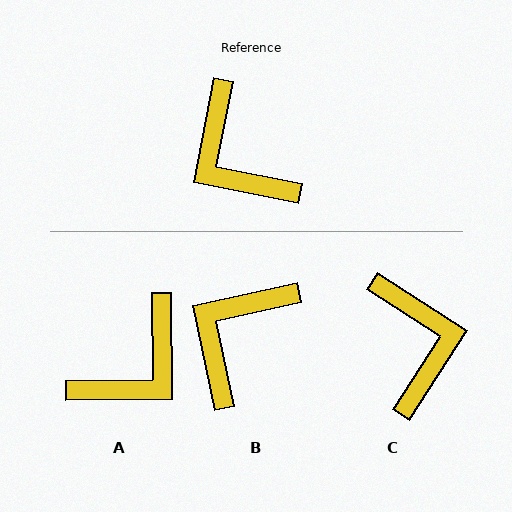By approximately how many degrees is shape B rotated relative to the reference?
Approximately 67 degrees clockwise.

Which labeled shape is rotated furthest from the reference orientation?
C, about 158 degrees away.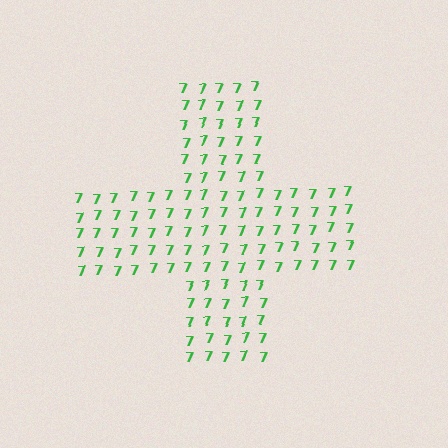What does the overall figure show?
The overall figure shows a cross.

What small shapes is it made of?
It is made of small digit 7's.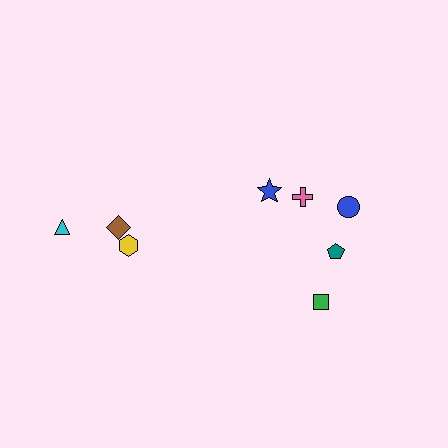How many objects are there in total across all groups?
There are 8 objects.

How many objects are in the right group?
There are 5 objects.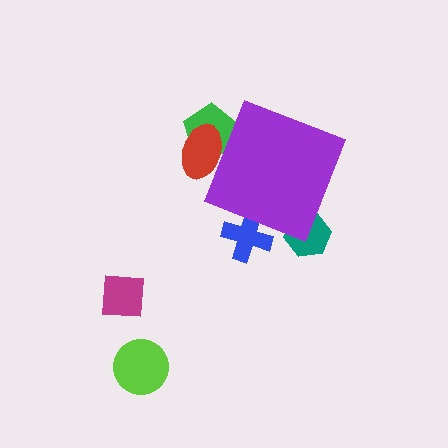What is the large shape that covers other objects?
A purple diamond.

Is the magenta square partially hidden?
No, the magenta square is fully visible.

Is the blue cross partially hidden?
Yes, the blue cross is partially hidden behind the purple diamond.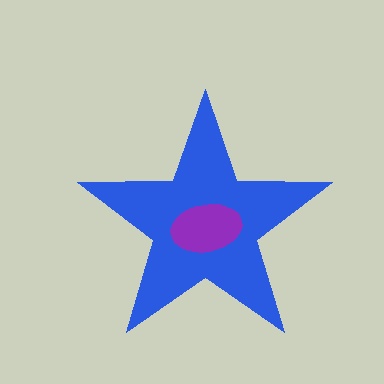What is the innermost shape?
The purple ellipse.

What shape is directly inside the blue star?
The purple ellipse.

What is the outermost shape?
The blue star.